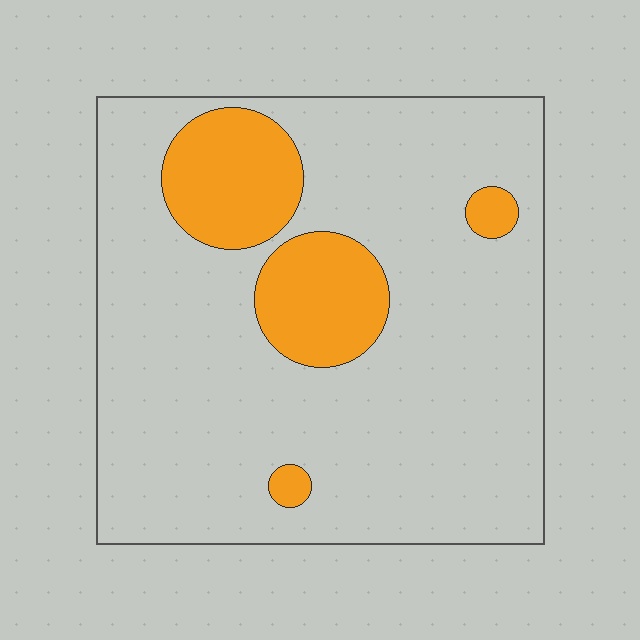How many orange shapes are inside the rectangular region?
4.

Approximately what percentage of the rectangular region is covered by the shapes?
Approximately 15%.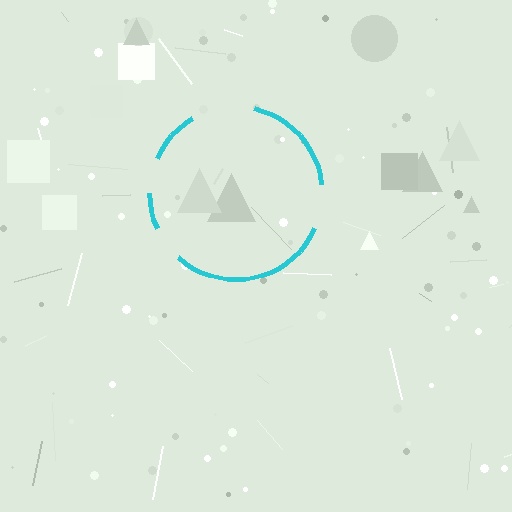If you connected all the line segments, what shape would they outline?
They would outline a circle.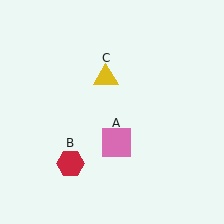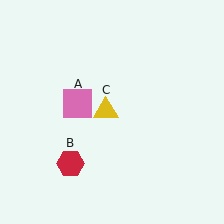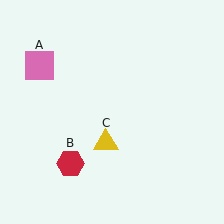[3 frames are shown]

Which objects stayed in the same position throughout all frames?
Red hexagon (object B) remained stationary.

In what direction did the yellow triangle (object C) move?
The yellow triangle (object C) moved down.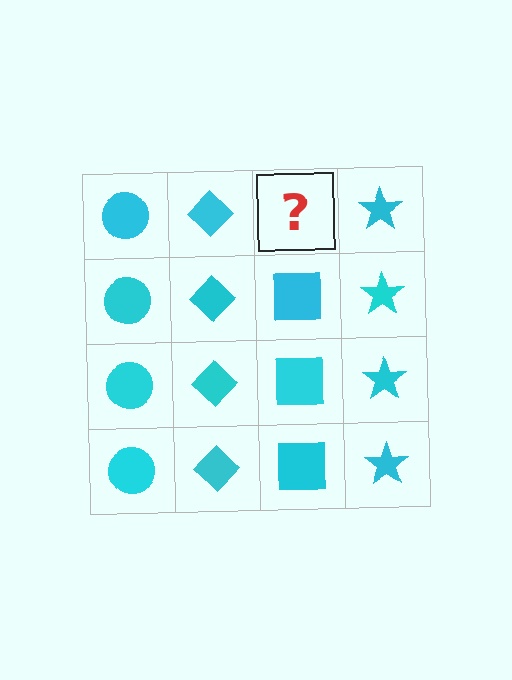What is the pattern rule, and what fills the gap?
The rule is that each column has a consistent shape. The gap should be filled with a cyan square.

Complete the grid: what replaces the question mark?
The question mark should be replaced with a cyan square.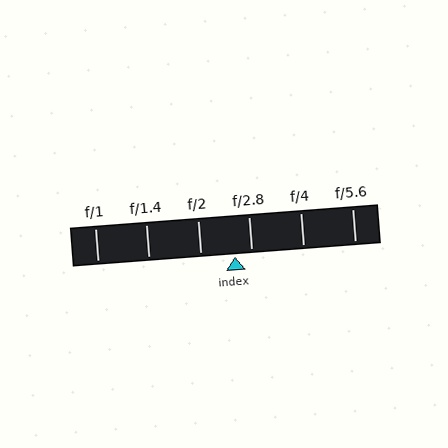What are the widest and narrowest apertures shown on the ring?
The widest aperture shown is f/1 and the narrowest is f/5.6.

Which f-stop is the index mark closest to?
The index mark is closest to f/2.8.